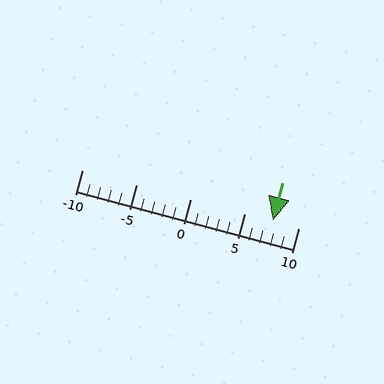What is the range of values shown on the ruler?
The ruler shows values from -10 to 10.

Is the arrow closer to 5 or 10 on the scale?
The arrow is closer to 10.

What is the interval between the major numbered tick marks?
The major tick marks are spaced 5 units apart.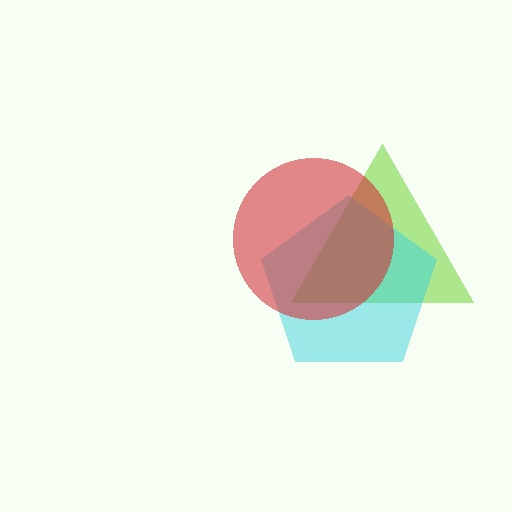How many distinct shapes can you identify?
There are 3 distinct shapes: a lime triangle, a cyan pentagon, a red circle.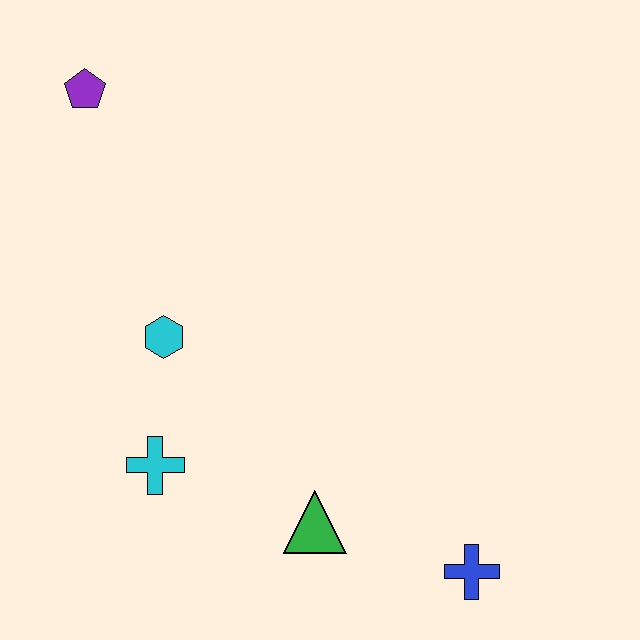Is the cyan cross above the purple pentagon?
No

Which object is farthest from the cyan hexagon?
The blue cross is farthest from the cyan hexagon.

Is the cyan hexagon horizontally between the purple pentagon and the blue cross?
Yes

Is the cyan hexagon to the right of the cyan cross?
Yes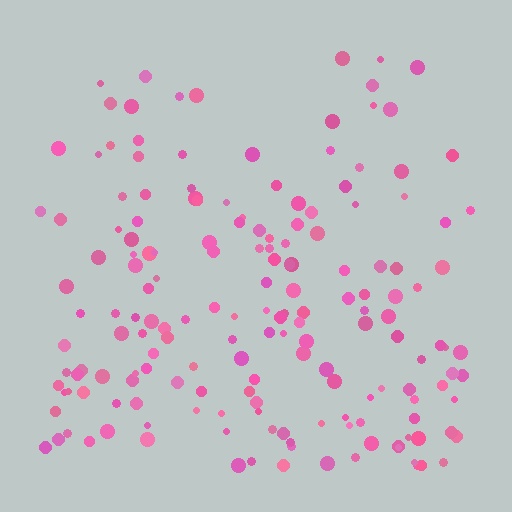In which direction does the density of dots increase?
From top to bottom, with the bottom side densest.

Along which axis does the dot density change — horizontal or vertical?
Vertical.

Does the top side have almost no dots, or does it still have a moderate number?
Still a moderate number, just noticeably fewer than the bottom.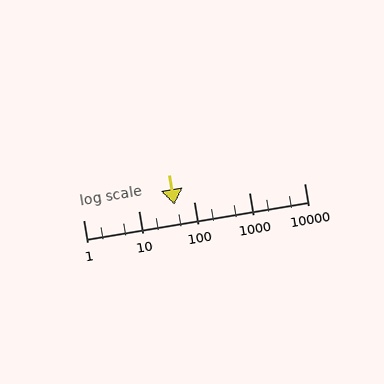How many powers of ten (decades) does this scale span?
The scale spans 4 decades, from 1 to 10000.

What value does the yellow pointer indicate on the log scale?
The pointer indicates approximately 45.